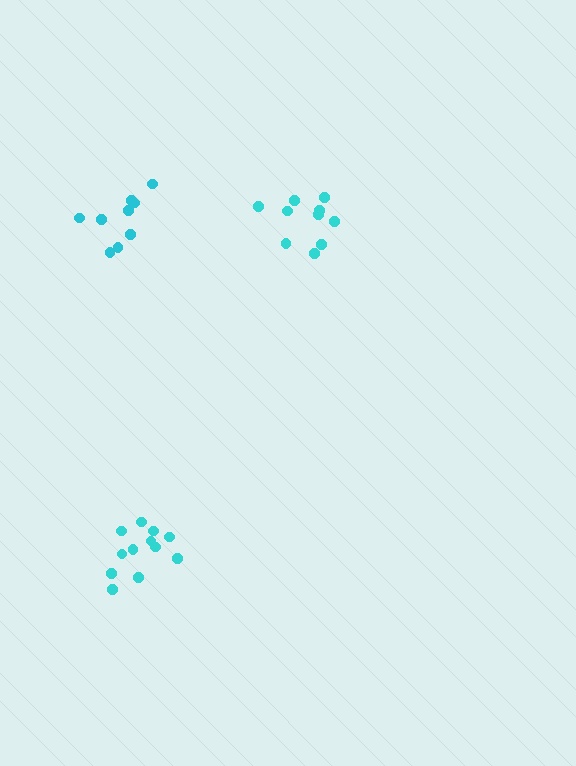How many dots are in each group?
Group 1: 12 dots, Group 2: 9 dots, Group 3: 10 dots (31 total).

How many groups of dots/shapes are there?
There are 3 groups.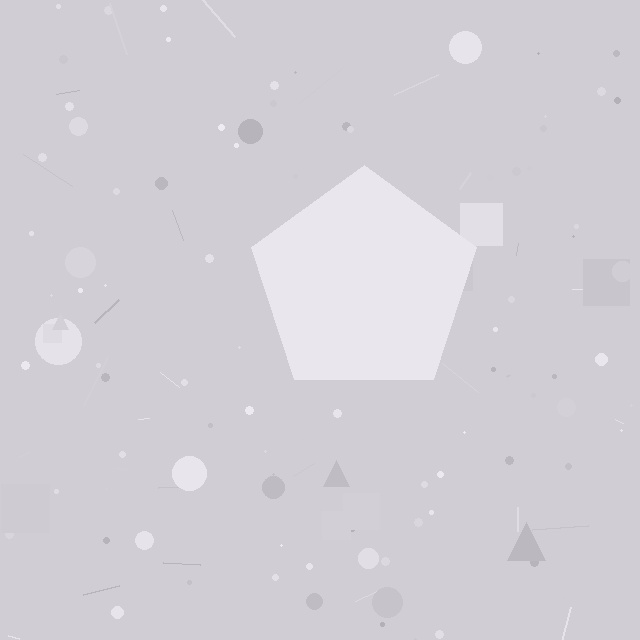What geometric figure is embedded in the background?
A pentagon is embedded in the background.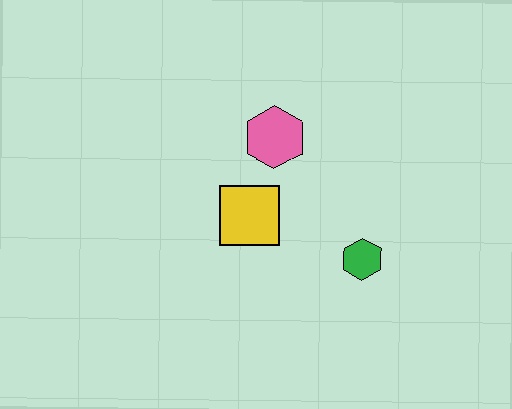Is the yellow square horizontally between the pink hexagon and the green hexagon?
No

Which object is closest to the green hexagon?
The yellow square is closest to the green hexagon.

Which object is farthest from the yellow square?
The green hexagon is farthest from the yellow square.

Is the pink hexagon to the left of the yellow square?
No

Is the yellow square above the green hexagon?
Yes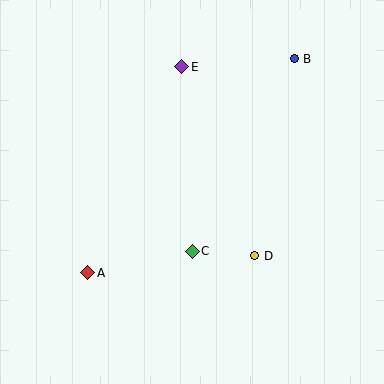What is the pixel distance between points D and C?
The distance between D and C is 63 pixels.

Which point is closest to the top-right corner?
Point B is closest to the top-right corner.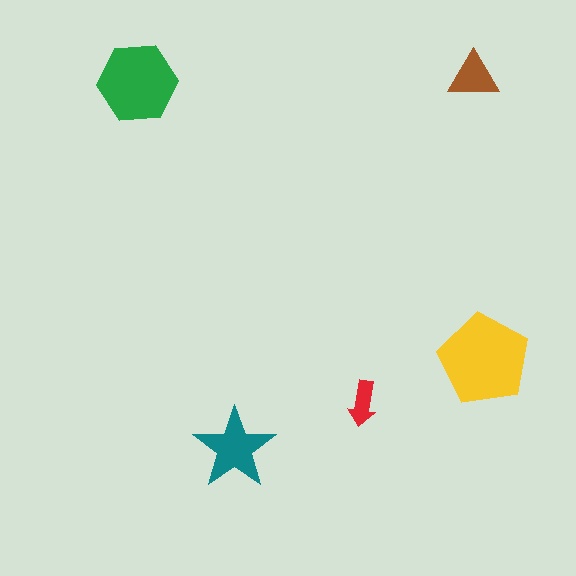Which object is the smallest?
The red arrow.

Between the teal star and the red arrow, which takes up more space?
The teal star.